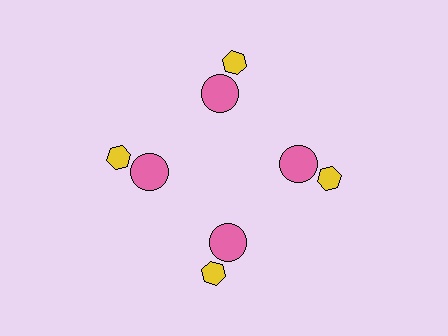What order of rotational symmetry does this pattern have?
This pattern has 4-fold rotational symmetry.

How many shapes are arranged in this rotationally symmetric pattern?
There are 8 shapes, arranged in 4 groups of 2.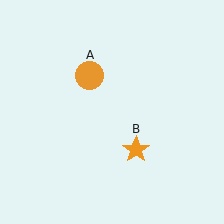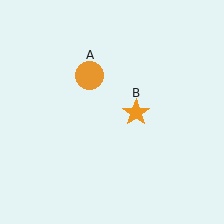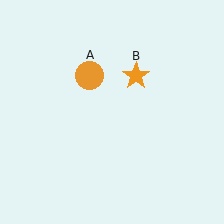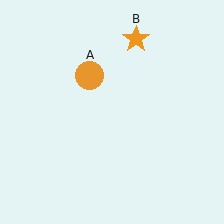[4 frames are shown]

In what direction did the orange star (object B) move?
The orange star (object B) moved up.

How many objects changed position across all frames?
1 object changed position: orange star (object B).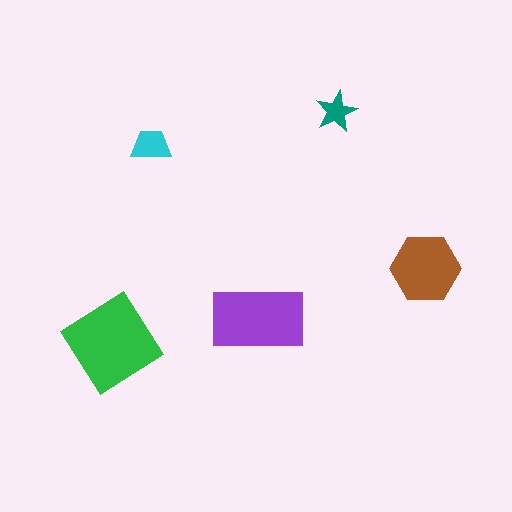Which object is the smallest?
The teal star.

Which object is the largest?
The green diamond.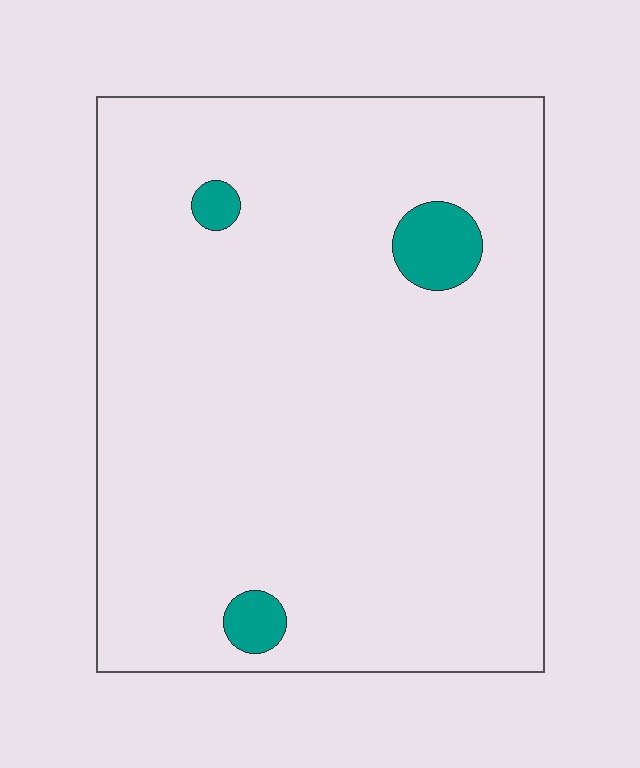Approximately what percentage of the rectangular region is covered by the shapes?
Approximately 5%.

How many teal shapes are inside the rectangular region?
3.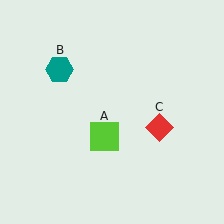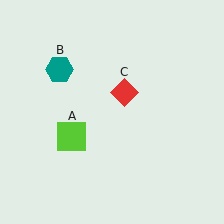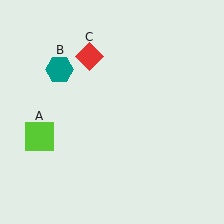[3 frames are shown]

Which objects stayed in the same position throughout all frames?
Teal hexagon (object B) remained stationary.